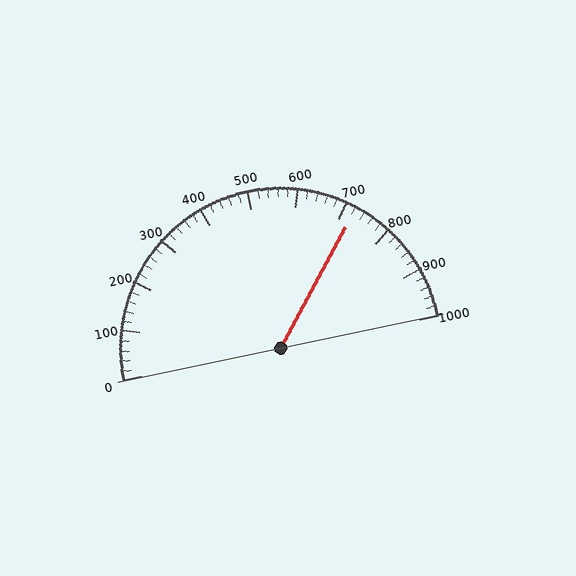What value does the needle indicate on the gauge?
The needle indicates approximately 720.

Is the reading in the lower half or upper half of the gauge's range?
The reading is in the upper half of the range (0 to 1000).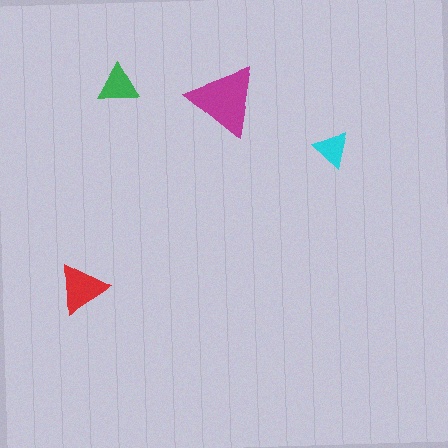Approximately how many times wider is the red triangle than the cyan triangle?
About 1.5 times wider.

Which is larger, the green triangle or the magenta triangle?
The magenta one.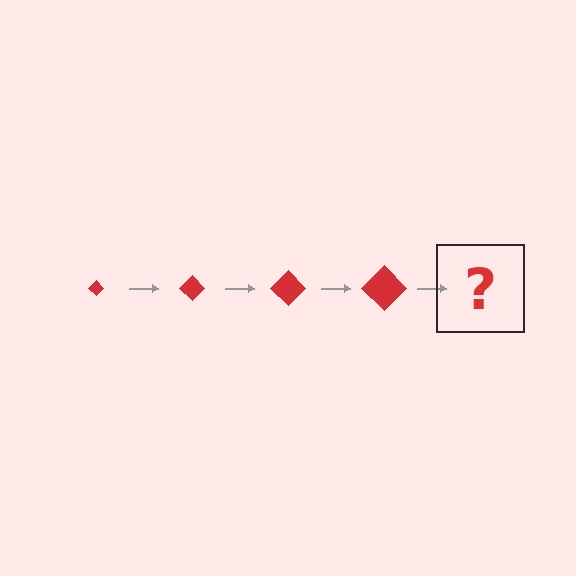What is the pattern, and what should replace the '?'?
The pattern is that the diamond gets progressively larger each step. The '?' should be a red diamond, larger than the previous one.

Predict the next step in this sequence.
The next step is a red diamond, larger than the previous one.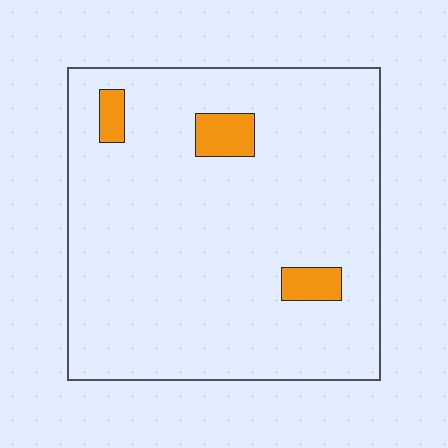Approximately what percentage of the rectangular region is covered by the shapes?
Approximately 5%.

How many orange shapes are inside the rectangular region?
3.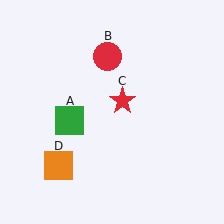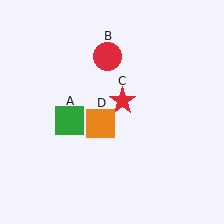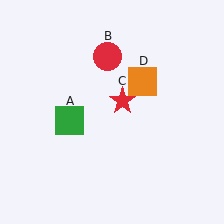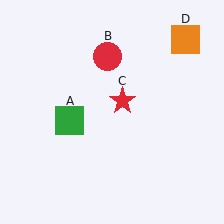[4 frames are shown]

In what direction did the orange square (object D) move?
The orange square (object D) moved up and to the right.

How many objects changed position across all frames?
1 object changed position: orange square (object D).